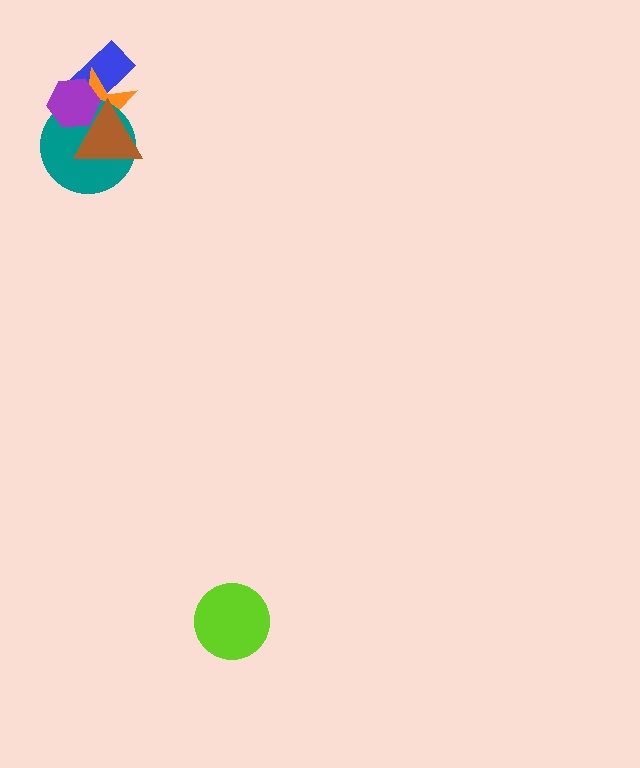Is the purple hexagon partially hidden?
Yes, it is partially covered by another shape.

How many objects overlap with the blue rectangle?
2 objects overlap with the blue rectangle.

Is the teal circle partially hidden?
Yes, it is partially covered by another shape.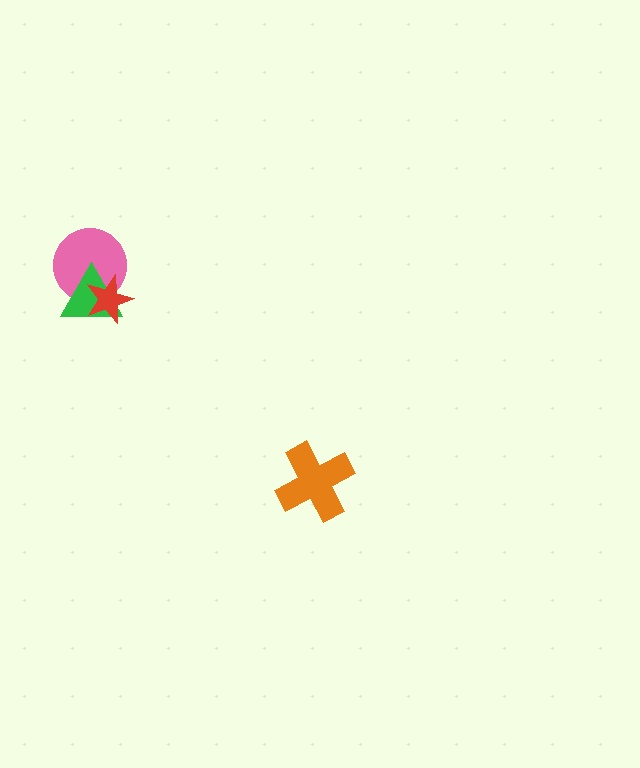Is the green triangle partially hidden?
Yes, it is partially covered by another shape.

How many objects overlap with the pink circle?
2 objects overlap with the pink circle.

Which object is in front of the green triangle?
The red star is in front of the green triangle.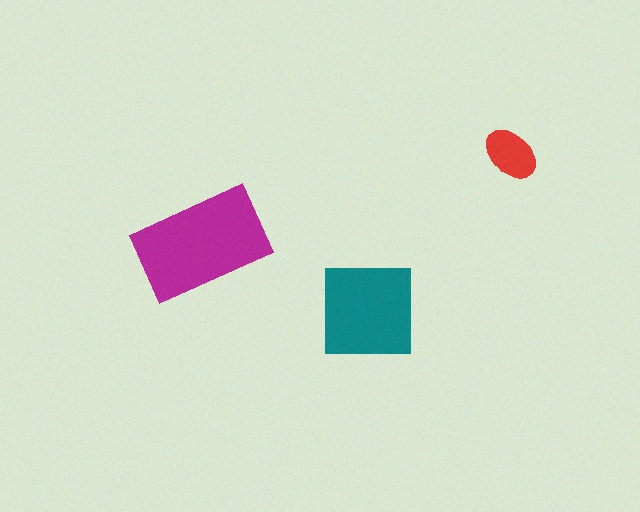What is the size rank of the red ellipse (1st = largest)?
3rd.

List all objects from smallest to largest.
The red ellipse, the teal square, the magenta rectangle.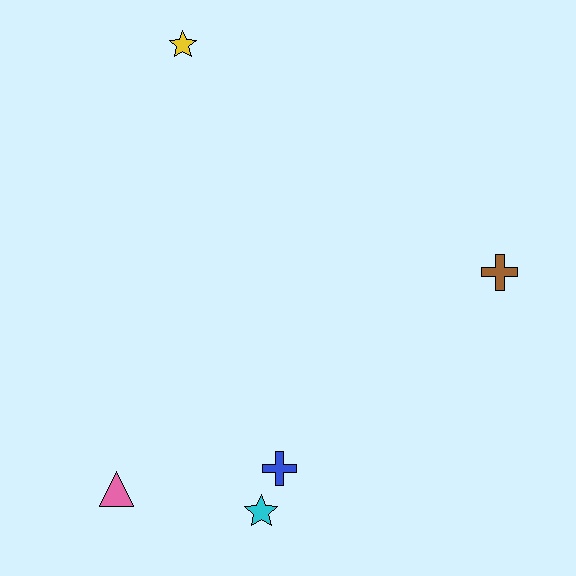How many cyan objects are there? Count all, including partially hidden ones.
There is 1 cyan object.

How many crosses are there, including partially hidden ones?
There are 2 crosses.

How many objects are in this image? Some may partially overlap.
There are 5 objects.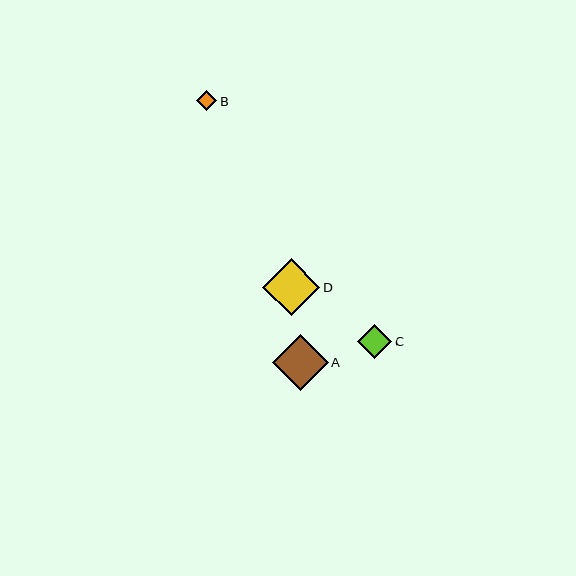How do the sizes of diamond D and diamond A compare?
Diamond D and diamond A are approximately the same size.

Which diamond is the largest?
Diamond D is the largest with a size of approximately 57 pixels.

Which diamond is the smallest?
Diamond B is the smallest with a size of approximately 20 pixels.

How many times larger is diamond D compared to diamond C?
Diamond D is approximately 1.7 times the size of diamond C.